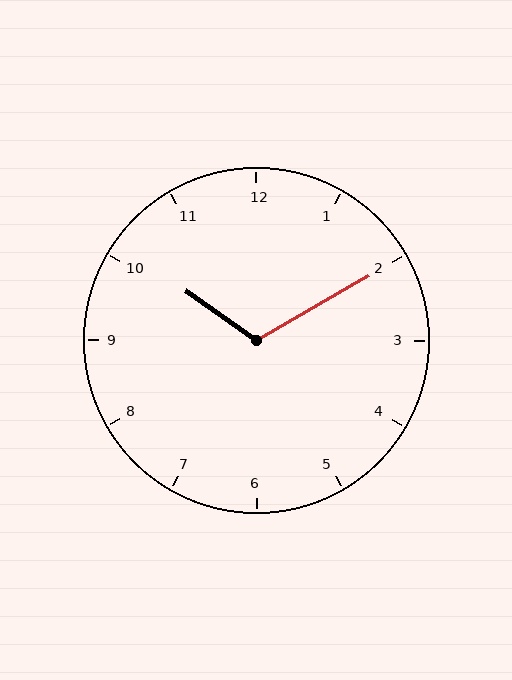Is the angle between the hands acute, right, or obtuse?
It is obtuse.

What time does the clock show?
10:10.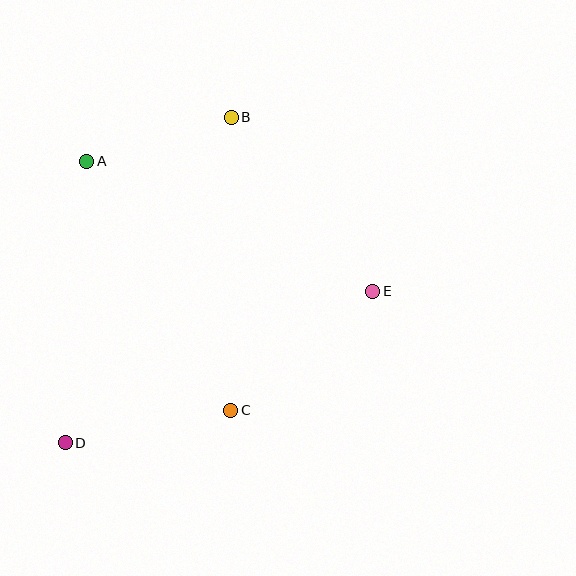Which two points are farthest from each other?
Points B and D are farthest from each other.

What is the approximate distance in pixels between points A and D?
The distance between A and D is approximately 283 pixels.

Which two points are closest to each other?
Points A and B are closest to each other.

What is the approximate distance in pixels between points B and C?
The distance between B and C is approximately 293 pixels.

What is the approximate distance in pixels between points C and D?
The distance between C and D is approximately 168 pixels.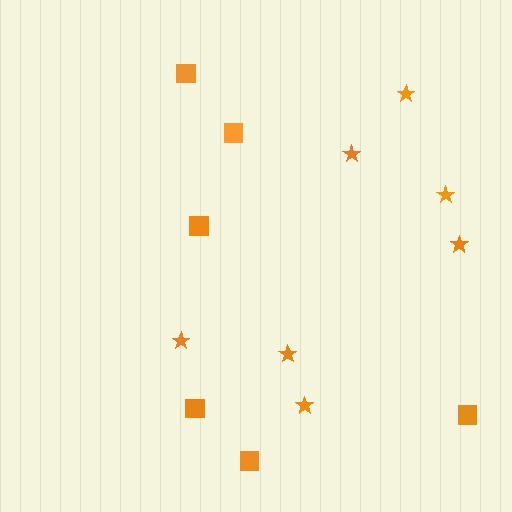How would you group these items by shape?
There are 2 groups: one group of squares (6) and one group of stars (7).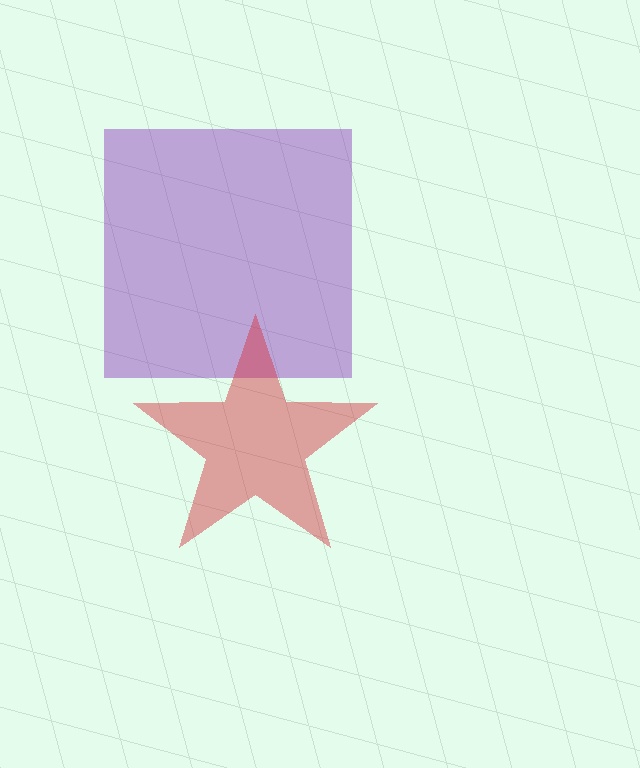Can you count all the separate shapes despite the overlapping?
Yes, there are 2 separate shapes.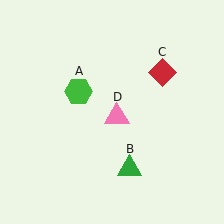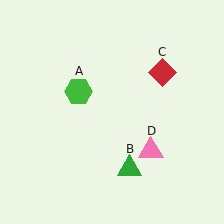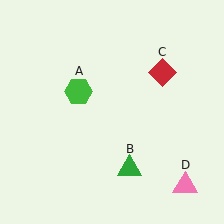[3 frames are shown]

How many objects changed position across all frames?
1 object changed position: pink triangle (object D).